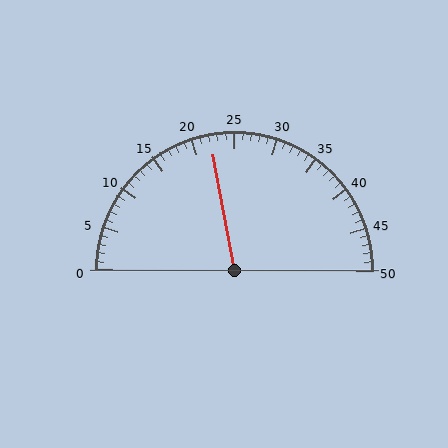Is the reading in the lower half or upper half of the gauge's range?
The reading is in the lower half of the range (0 to 50).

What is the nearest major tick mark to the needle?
The nearest major tick mark is 20.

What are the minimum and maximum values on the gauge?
The gauge ranges from 0 to 50.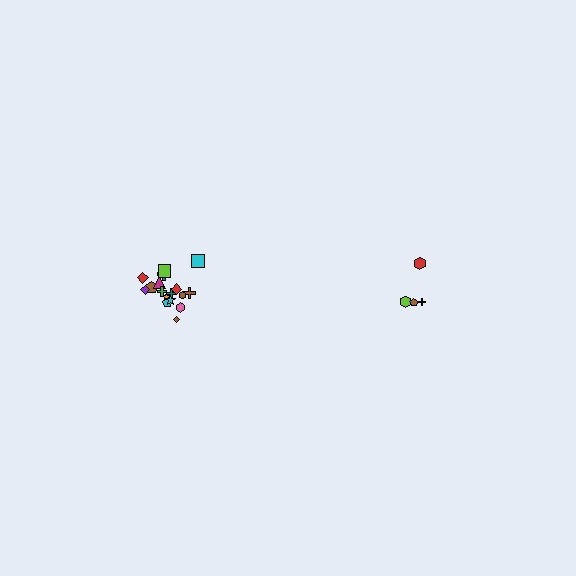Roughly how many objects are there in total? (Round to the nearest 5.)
Roughly 20 objects in total.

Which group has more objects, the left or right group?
The left group.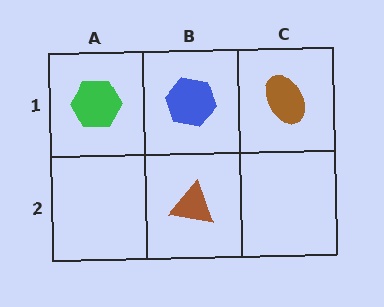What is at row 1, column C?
A brown ellipse.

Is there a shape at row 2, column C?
No, that cell is empty.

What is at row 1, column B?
A blue hexagon.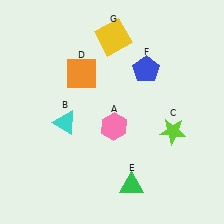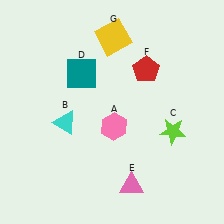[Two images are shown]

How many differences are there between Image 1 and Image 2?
There are 3 differences between the two images.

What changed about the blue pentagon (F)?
In Image 1, F is blue. In Image 2, it changed to red.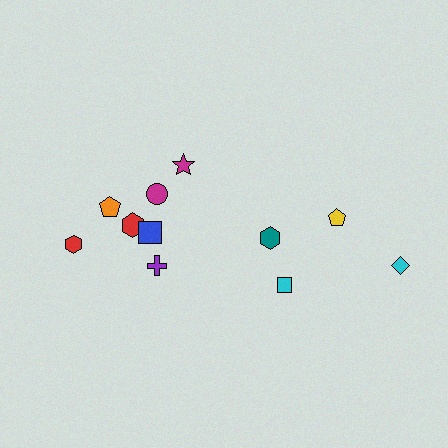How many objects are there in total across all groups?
There are 11 objects.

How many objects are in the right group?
There are 4 objects.